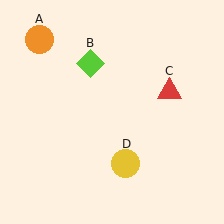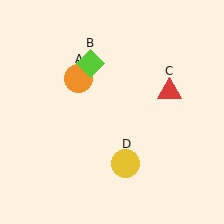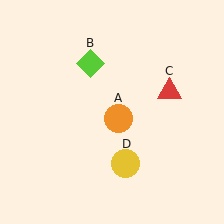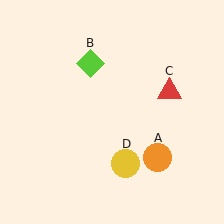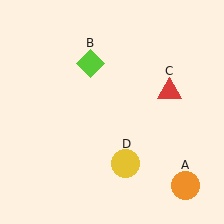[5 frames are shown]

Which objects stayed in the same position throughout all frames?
Lime diamond (object B) and red triangle (object C) and yellow circle (object D) remained stationary.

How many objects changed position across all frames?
1 object changed position: orange circle (object A).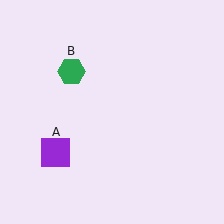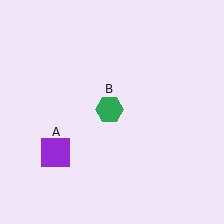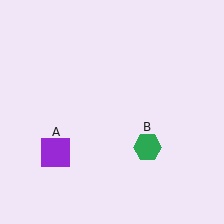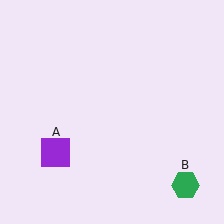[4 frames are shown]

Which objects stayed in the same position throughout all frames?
Purple square (object A) remained stationary.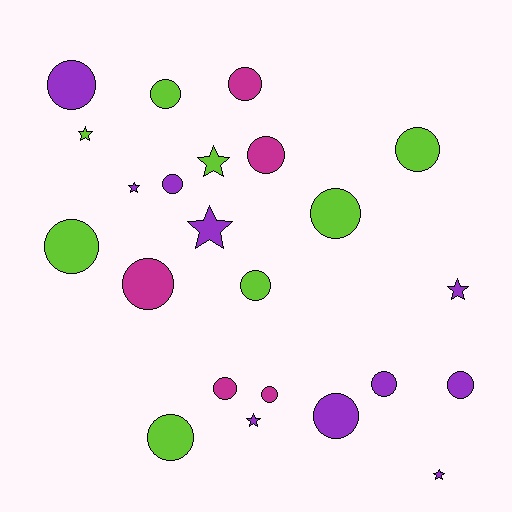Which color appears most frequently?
Purple, with 10 objects.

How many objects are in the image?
There are 23 objects.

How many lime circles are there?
There are 6 lime circles.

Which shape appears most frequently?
Circle, with 16 objects.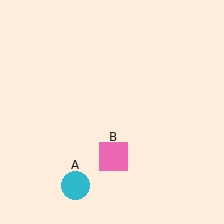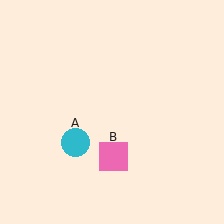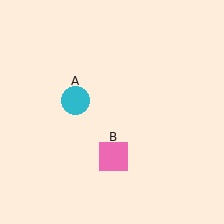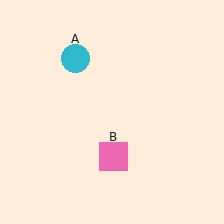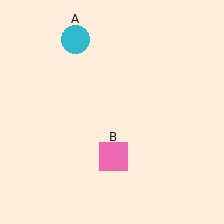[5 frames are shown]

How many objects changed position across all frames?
1 object changed position: cyan circle (object A).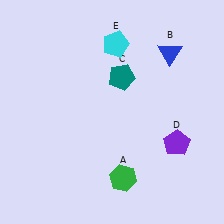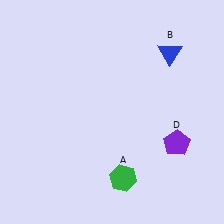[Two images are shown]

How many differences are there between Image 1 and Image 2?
There are 2 differences between the two images.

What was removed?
The teal pentagon (C), the cyan pentagon (E) were removed in Image 2.